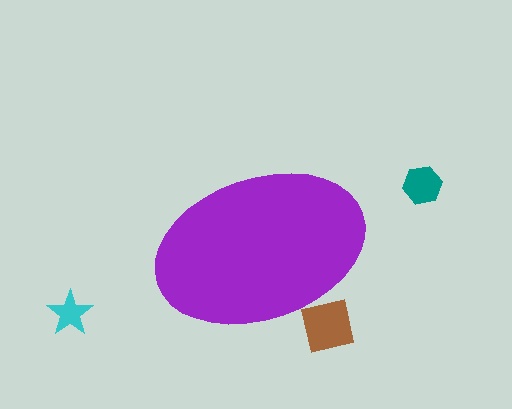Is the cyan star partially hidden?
No, the cyan star is fully visible.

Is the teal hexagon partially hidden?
No, the teal hexagon is fully visible.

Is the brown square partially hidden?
Yes, the brown square is partially hidden behind the purple ellipse.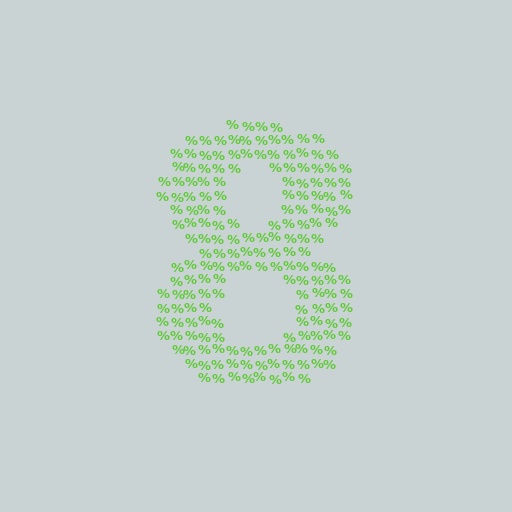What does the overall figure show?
The overall figure shows the digit 8.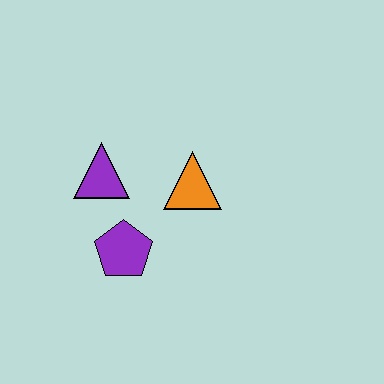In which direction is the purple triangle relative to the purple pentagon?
The purple triangle is above the purple pentagon.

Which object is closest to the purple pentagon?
The purple triangle is closest to the purple pentagon.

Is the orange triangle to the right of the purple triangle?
Yes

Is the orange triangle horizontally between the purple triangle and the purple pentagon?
No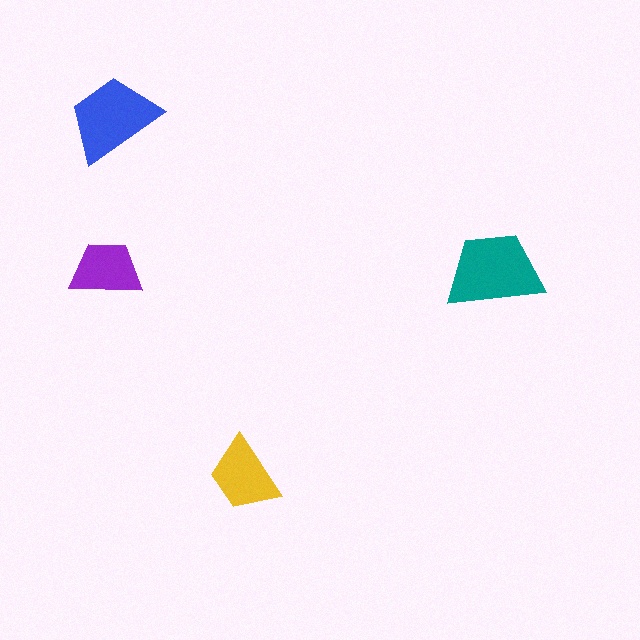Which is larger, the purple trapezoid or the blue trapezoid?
The blue one.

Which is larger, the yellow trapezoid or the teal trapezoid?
The teal one.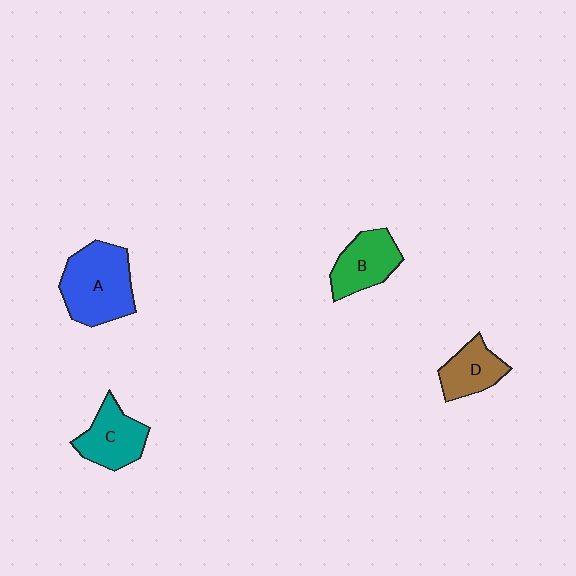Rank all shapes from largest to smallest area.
From largest to smallest: A (blue), C (teal), B (green), D (brown).